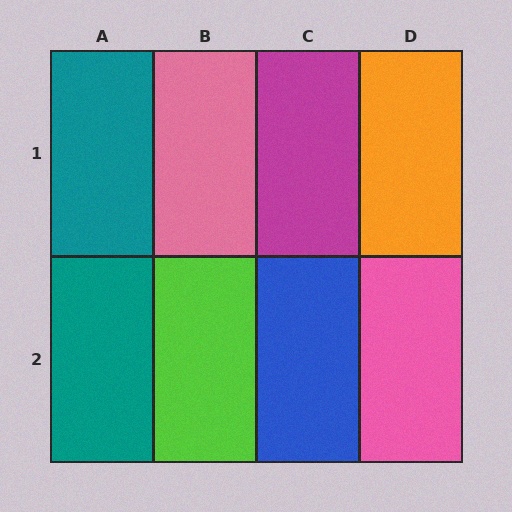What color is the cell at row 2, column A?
Teal.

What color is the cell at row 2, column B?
Lime.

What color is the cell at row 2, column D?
Pink.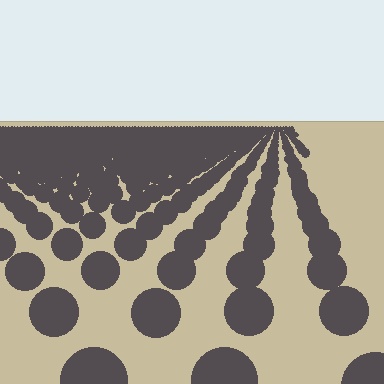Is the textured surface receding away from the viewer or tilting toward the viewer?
The surface is receding away from the viewer. Texture elements get smaller and denser toward the top.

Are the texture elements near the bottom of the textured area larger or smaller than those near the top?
Larger. Near the bottom, elements are closer to the viewer and appear at a bigger on-screen size.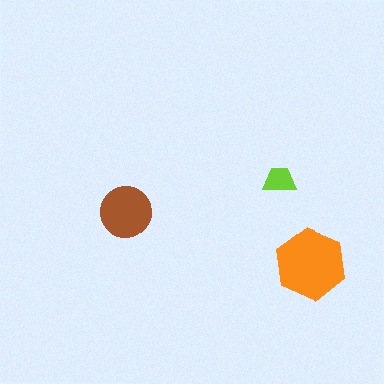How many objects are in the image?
There are 3 objects in the image.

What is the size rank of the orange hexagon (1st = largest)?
1st.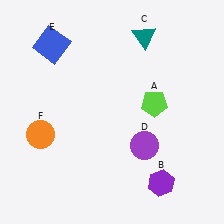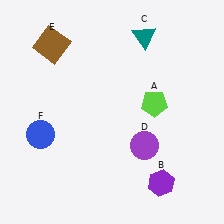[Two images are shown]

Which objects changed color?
E changed from blue to brown. F changed from orange to blue.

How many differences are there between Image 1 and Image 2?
There are 2 differences between the two images.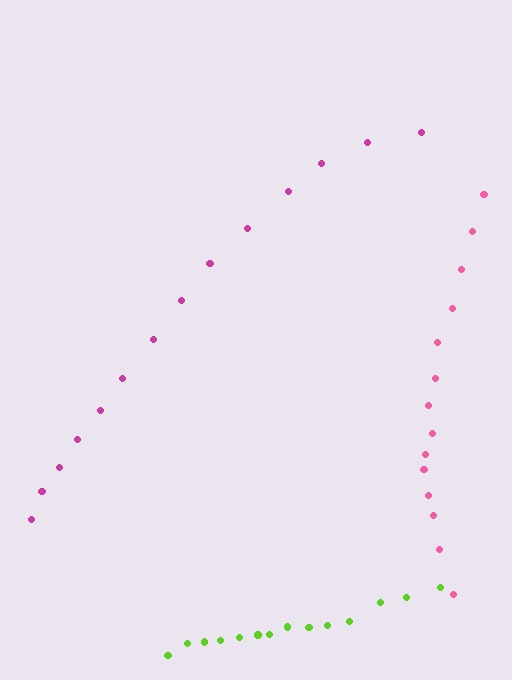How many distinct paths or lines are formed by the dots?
There are 3 distinct paths.